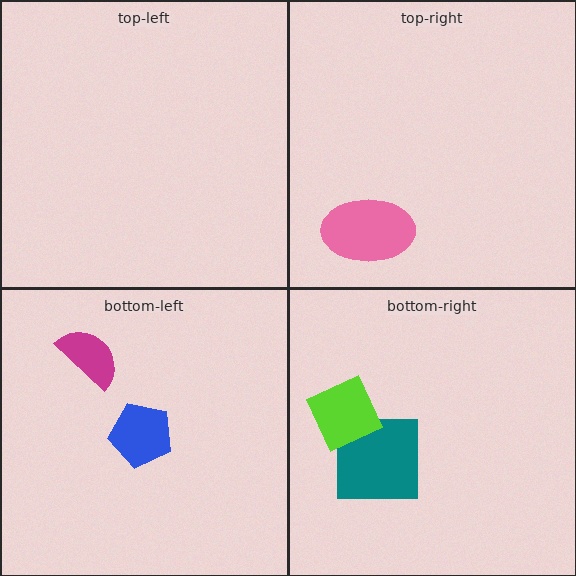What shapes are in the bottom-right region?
The teal square, the lime diamond.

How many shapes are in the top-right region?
1.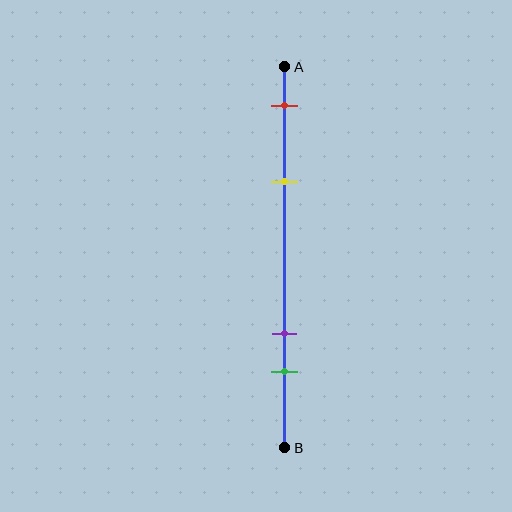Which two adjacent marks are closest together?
The purple and green marks are the closest adjacent pair.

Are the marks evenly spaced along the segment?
No, the marks are not evenly spaced.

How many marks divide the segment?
There are 4 marks dividing the segment.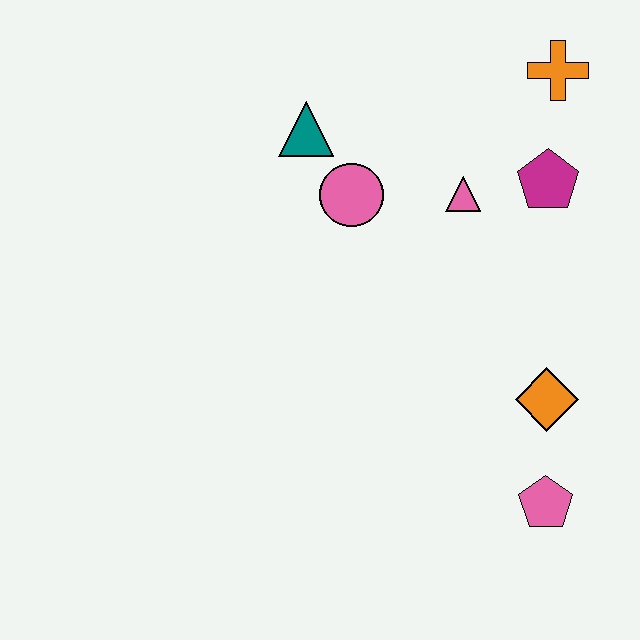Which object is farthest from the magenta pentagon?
The pink pentagon is farthest from the magenta pentagon.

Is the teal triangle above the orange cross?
No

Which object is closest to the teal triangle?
The pink circle is closest to the teal triangle.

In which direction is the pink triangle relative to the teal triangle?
The pink triangle is to the right of the teal triangle.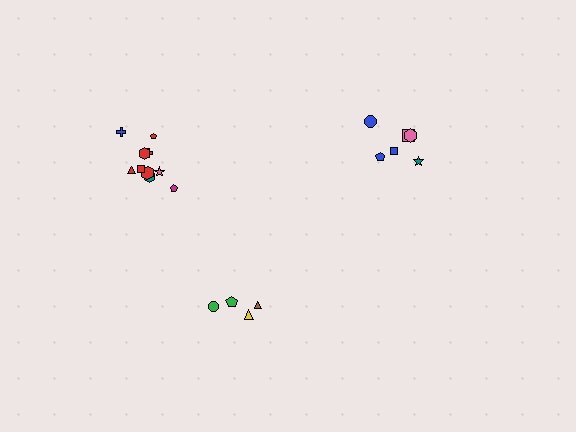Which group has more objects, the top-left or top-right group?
The top-left group.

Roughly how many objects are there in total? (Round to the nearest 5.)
Roughly 20 objects in total.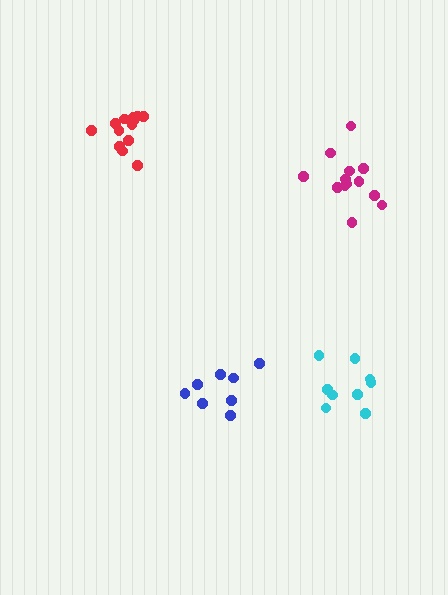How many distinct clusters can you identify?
There are 4 distinct clusters.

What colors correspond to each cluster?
The clusters are colored: magenta, red, blue, cyan.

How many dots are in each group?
Group 1: 13 dots, Group 2: 13 dots, Group 3: 8 dots, Group 4: 9 dots (43 total).